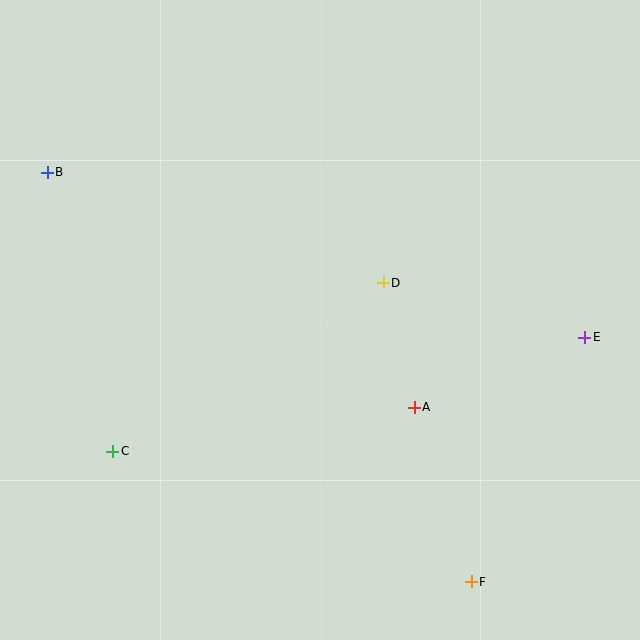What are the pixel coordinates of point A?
Point A is at (414, 407).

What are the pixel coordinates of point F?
Point F is at (471, 582).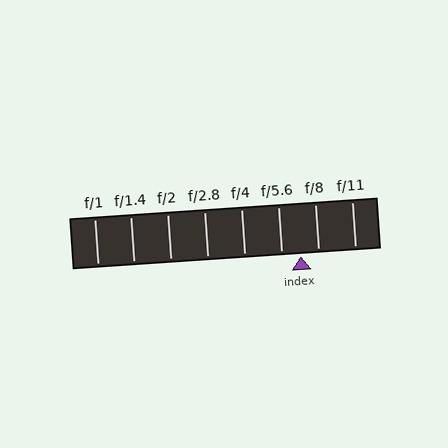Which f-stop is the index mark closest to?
The index mark is closest to f/8.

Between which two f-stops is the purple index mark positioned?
The index mark is between f/5.6 and f/8.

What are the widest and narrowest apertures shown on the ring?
The widest aperture shown is f/1 and the narrowest is f/11.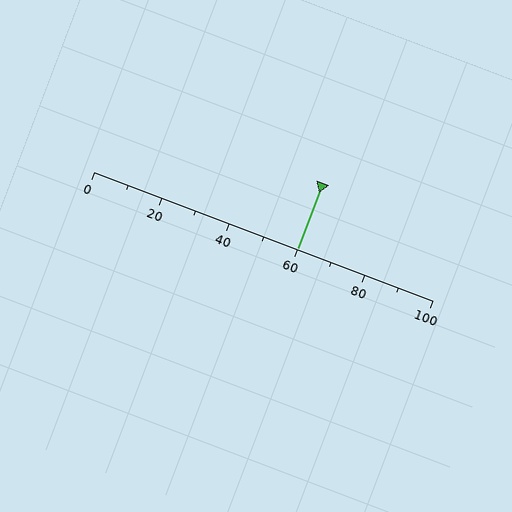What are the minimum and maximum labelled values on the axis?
The axis runs from 0 to 100.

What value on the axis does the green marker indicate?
The marker indicates approximately 60.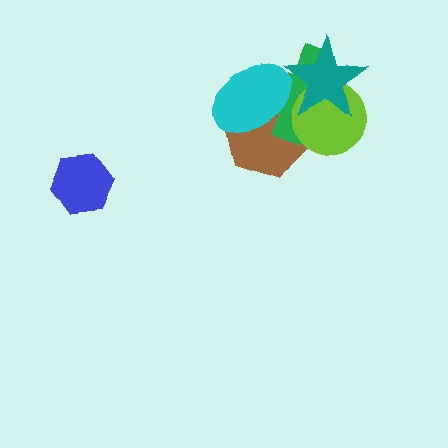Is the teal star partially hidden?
Yes, it is partially covered by another shape.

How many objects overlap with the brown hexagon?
4 objects overlap with the brown hexagon.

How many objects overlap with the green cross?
4 objects overlap with the green cross.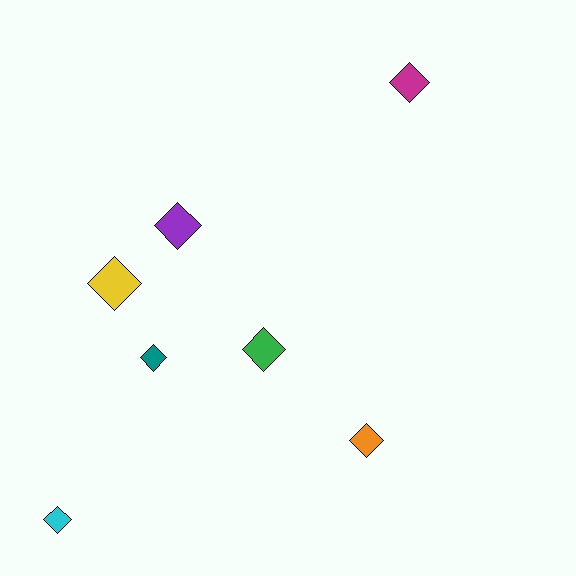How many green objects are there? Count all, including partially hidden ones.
There is 1 green object.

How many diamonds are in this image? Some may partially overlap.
There are 7 diamonds.